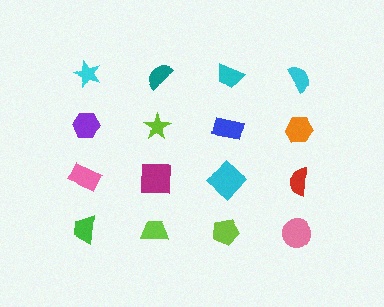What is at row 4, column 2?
A lime trapezoid.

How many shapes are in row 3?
4 shapes.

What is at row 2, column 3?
A blue rectangle.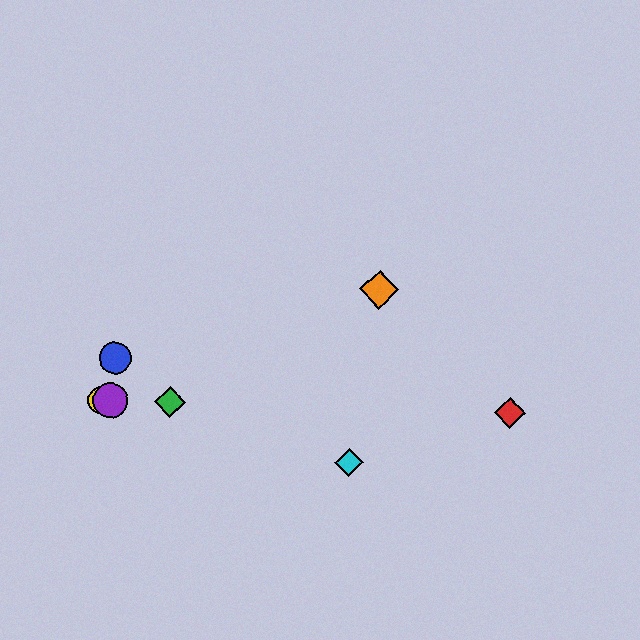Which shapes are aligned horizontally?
The red diamond, the green diamond, the yellow circle, the purple circle are aligned horizontally.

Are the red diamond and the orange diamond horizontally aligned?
No, the red diamond is at y≈413 and the orange diamond is at y≈290.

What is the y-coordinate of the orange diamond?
The orange diamond is at y≈290.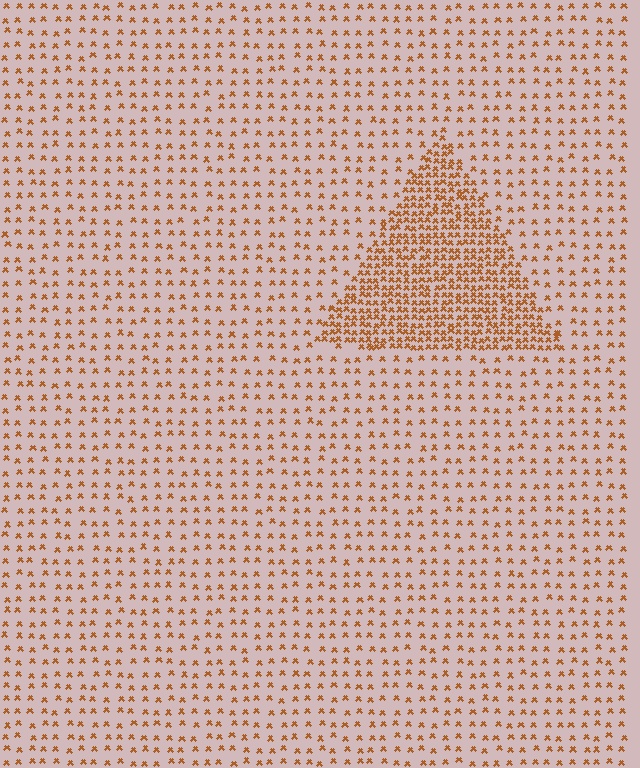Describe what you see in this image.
The image contains small brown elements arranged at two different densities. A triangle-shaped region is visible where the elements are more densely packed than the surrounding area.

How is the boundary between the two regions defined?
The boundary is defined by a change in element density (approximately 2.9x ratio). All elements are the same color, size, and shape.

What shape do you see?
I see a triangle.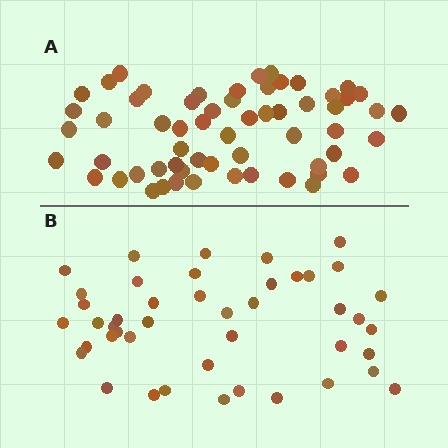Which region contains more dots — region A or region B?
Region A (the top region) has more dots.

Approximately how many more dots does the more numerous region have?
Region A has approximately 15 more dots than region B.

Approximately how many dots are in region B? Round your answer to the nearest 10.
About 40 dots. (The exact count is 44, which rounds to 40.)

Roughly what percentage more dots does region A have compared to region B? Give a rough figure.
About 35% more.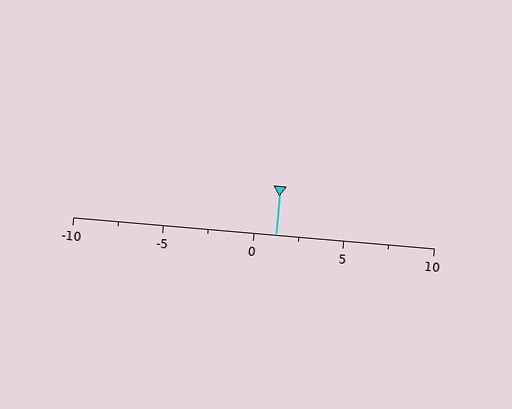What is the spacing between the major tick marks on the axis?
The major ticks are spaced 5 apart.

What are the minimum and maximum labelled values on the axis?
The axis runs from -10 to 10.